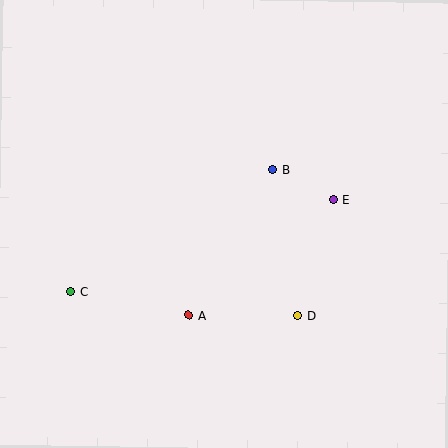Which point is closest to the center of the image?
Point B at (272, 170) is closest to the center.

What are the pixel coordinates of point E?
Point E is at (333, 200).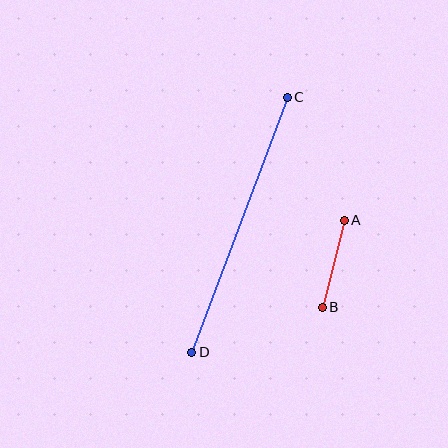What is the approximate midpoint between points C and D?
The midpoint is at approximately (239, 225) pixels.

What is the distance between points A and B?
The distance is approximately 90 pixels.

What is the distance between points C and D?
The distance is approximately 272 pixels.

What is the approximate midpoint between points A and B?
The midpoint is at approximately (333, 264) pixels.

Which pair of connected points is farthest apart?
Points C and D are farthest apart.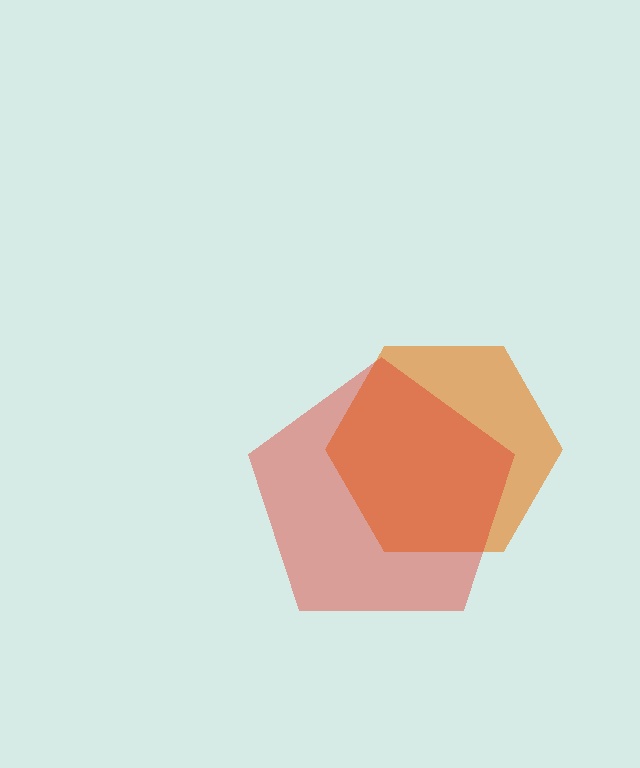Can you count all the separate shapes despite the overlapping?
Yes, there are 2 separate shapes.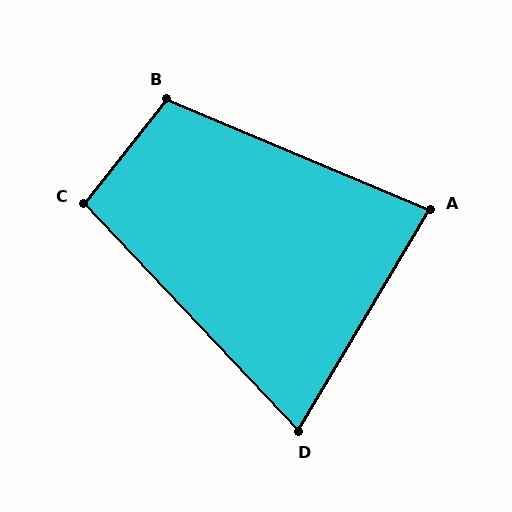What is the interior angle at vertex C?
Approximately 98 degrees (obtuse).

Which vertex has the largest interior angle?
B, at approximately 106 degrees.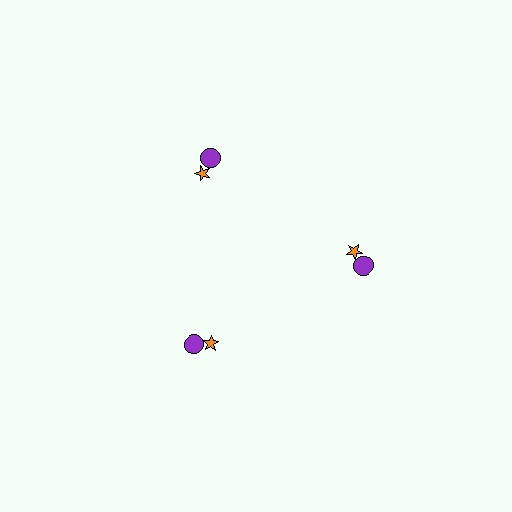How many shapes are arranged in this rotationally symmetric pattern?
There are 6 shapes, arranged in 3 groups of 2.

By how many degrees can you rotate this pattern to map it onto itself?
The pattern maps onto itself every 120 degrees of rotation.